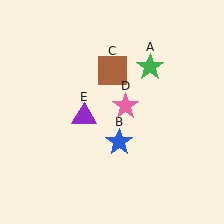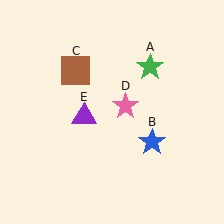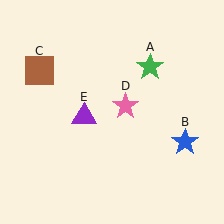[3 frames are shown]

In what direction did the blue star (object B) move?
The blue star (object B) moved right.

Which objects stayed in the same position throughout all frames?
Green star (object A) and pink star (object D) and purple triangle (object E) remained stationary.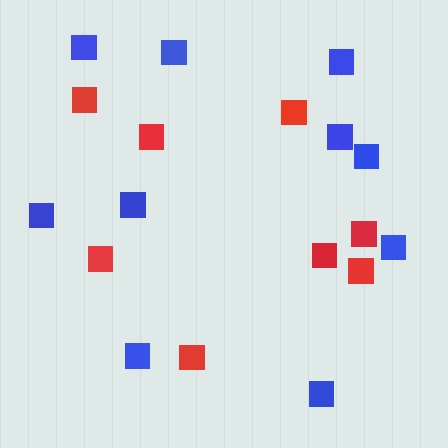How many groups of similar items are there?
There are 2 groups: one group of blue squares (10) and one group of red squares (8).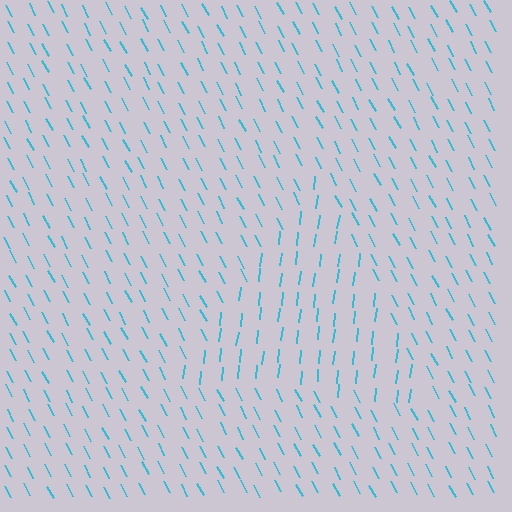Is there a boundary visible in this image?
Yes, there is a texture boundary formed by a change in line orientation.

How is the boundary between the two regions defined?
The boundary is defined purely by a change in line orientation (approximately 34 degrees difference). All lines are the same color and thickness.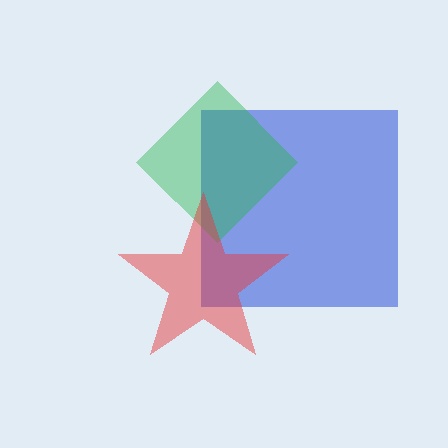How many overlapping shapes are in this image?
There are 3 overlapping shapes in the image.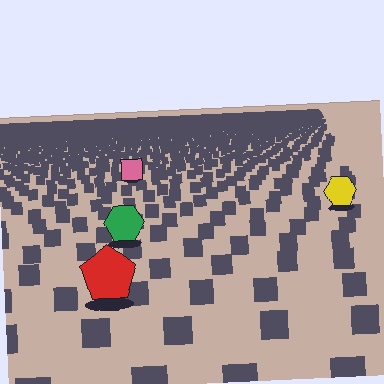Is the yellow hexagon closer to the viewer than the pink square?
Yes. The yellow hexagon is closer — you can tell from the texture gradient: the ground texture is coarser near it.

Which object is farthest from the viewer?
The pink square is farthest from the viewer. It appears smaller and the ground texture around it is denser.